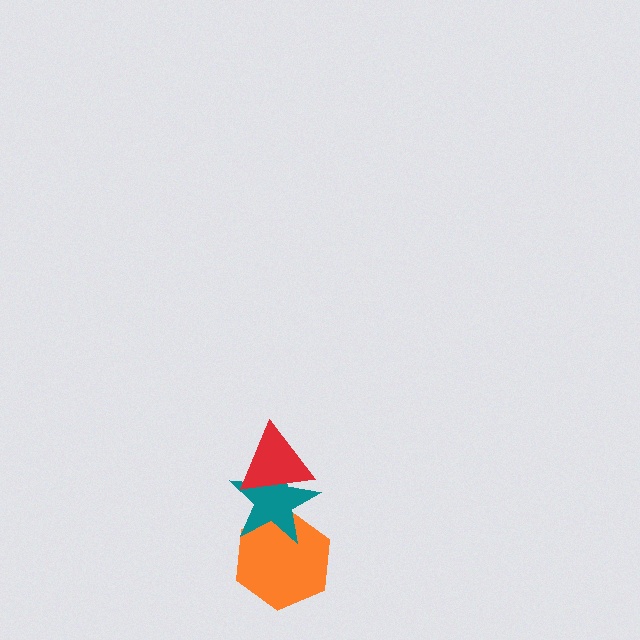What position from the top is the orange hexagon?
The orange hexagon is 3rd from the top.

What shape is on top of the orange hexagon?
The teal star is on top of the orange hexagon.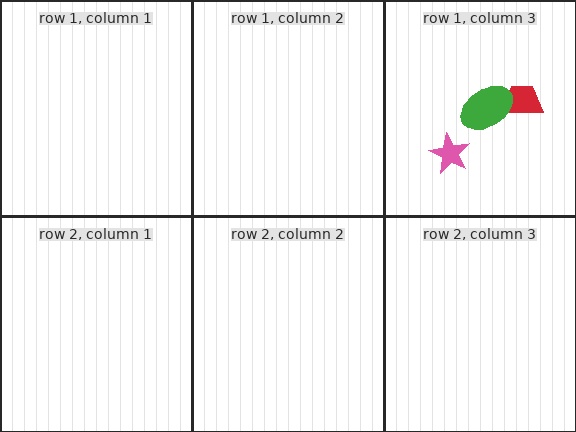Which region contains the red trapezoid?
The row 1, column 3 region.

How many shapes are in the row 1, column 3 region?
3.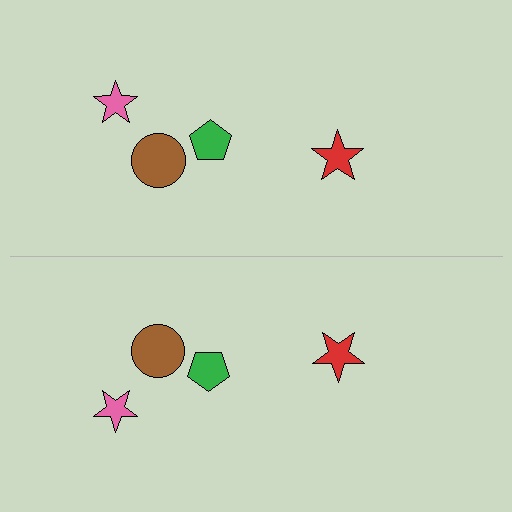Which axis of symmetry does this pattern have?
The pattern has a horizontal axis of symmetry running through the center of the image.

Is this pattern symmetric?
Yes, this pattern has bilateral (reflection) symmetry.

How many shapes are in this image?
There are 8 shapes in this image.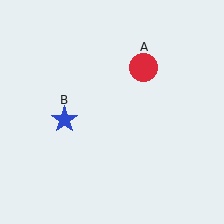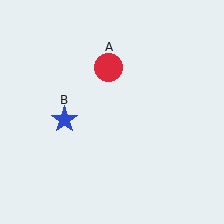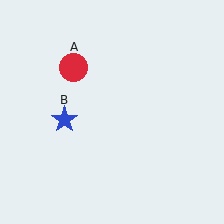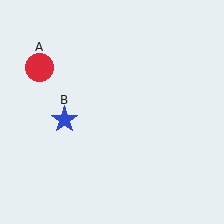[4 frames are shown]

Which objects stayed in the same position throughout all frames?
Blue star (object B) remained stationary.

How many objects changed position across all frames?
1 object changed position: red circle (object A).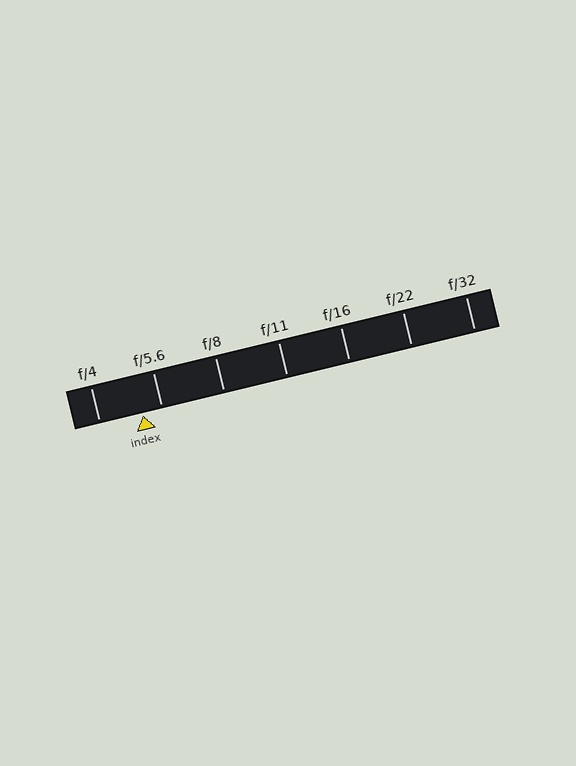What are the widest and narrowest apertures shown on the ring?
The widest aperture shown is f/4 and the narrowest is f/32.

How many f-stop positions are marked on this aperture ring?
There are 7 f-stop positions marked.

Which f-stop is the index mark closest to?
The index mark is closest to f/5.6.